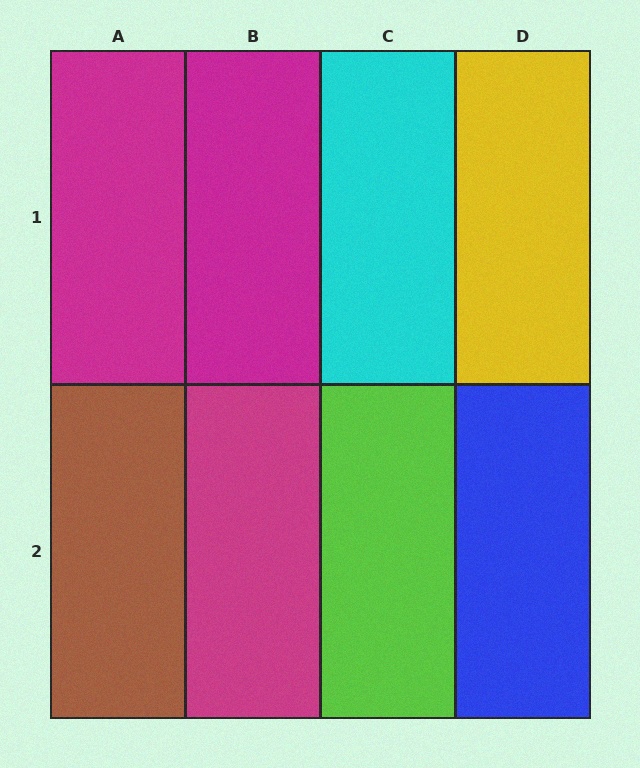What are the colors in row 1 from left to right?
Magenta, magenta, cyan, yellow.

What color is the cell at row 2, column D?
Blue.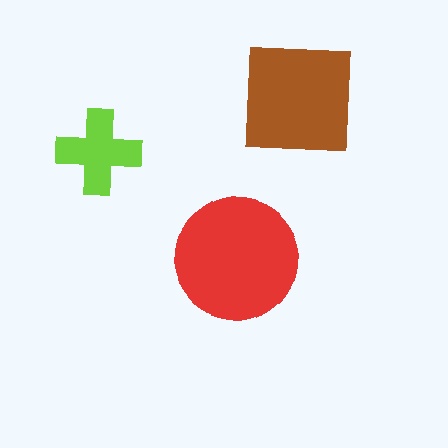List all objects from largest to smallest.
The red circle, the brown square, the lime cross.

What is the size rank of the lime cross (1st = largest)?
3rd.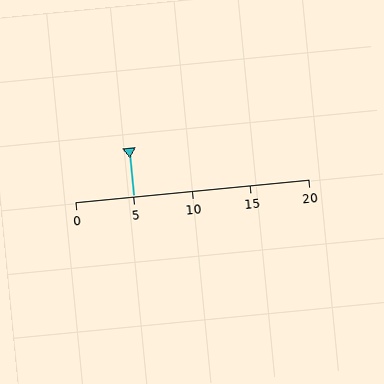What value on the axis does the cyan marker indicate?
The marker indicates approximately 5.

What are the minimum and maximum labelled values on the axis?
The axis runs from 0 to 20.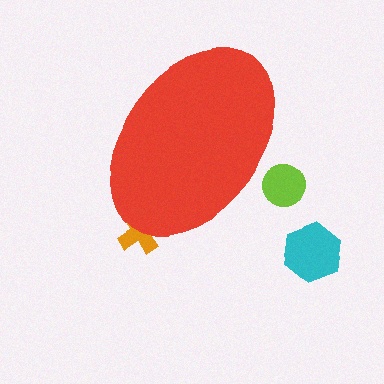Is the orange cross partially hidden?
Yes, the orange cross is partially hidden behind the red ellipse.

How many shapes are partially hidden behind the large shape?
2 shapes are partially hidden.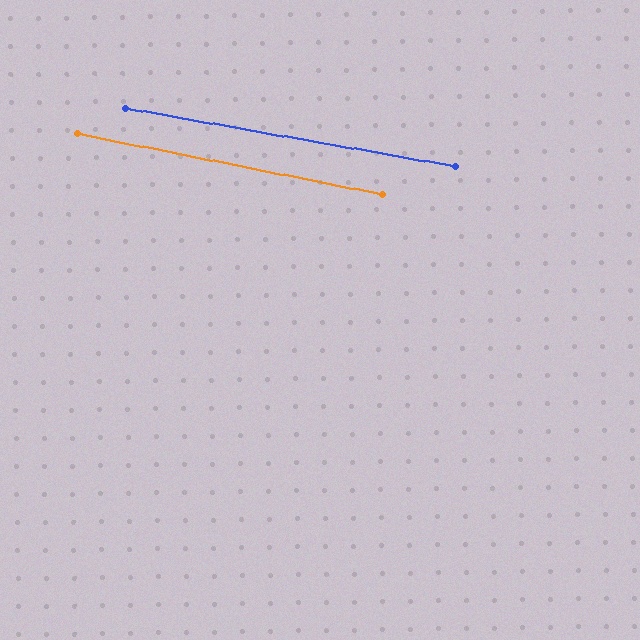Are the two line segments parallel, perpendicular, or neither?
Parallel — their directions differ by only 1.2°.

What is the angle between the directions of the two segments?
Approximately 1 degree.